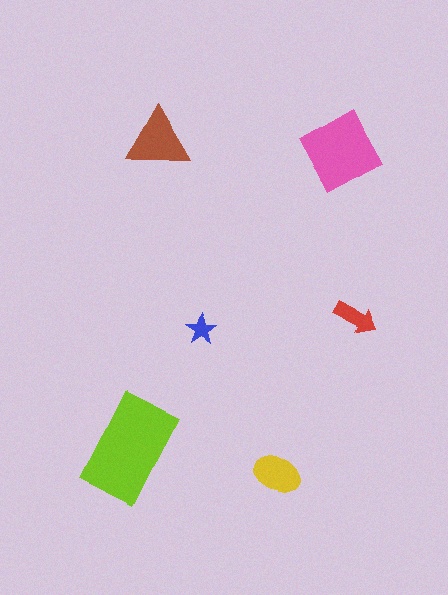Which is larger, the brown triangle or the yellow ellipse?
The brown triangle.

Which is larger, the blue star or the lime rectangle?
The lime rectangle.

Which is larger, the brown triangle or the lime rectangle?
The lime rectangle.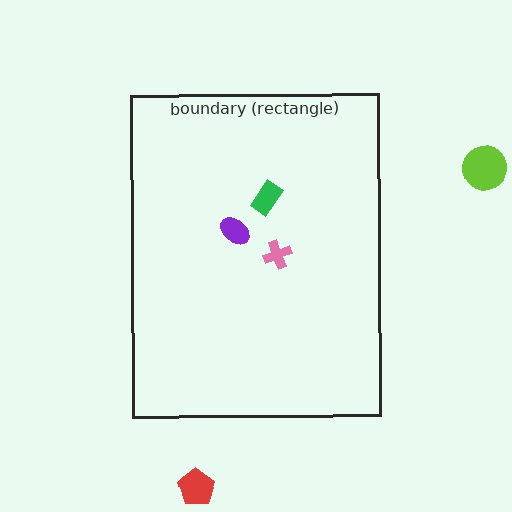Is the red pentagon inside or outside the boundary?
Outside.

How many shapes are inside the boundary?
3 inside, 2 outside.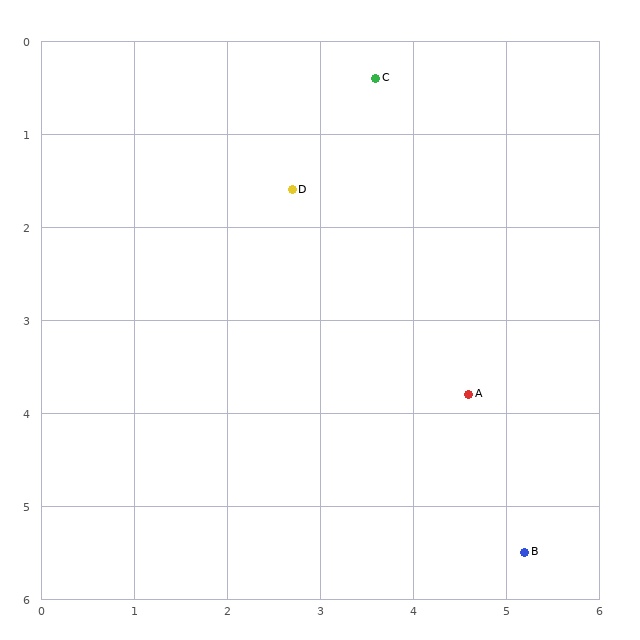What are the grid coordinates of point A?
Point A is at approximately (4.6, 3.8).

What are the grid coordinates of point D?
Point D is at approximately (2.7, 1.6).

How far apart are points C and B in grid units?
Points C and B are about 5.3 grid units apart.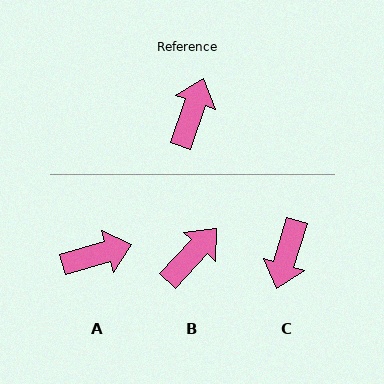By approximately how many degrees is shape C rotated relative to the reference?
Approximately 177 degrees clockwise.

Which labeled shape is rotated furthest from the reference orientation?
C, about 177 degrees away.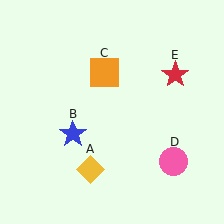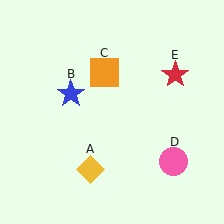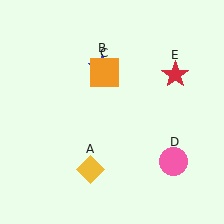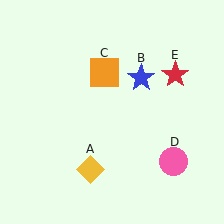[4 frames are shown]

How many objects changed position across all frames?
1 object changed position: blue star (object B).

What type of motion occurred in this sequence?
The blue star (object B) rotated clockwise around the center of the scene.